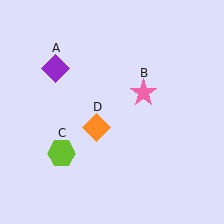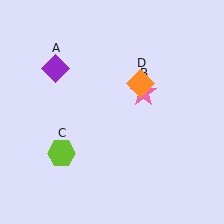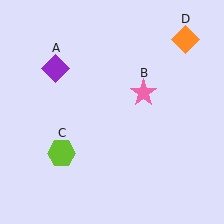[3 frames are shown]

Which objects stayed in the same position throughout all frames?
Purple diamond (object A) and pink star (object B) and lime hexagon (object C) remained stationary.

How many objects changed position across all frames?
1 object changed position: orange diamond (object D).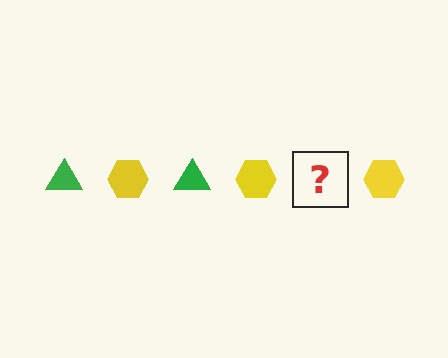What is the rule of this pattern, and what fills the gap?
The rule is that the pattern alternates between green triangle and yellow hexagon. The gap should be filled with a green triangle.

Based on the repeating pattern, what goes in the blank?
The blank should be a green triangle.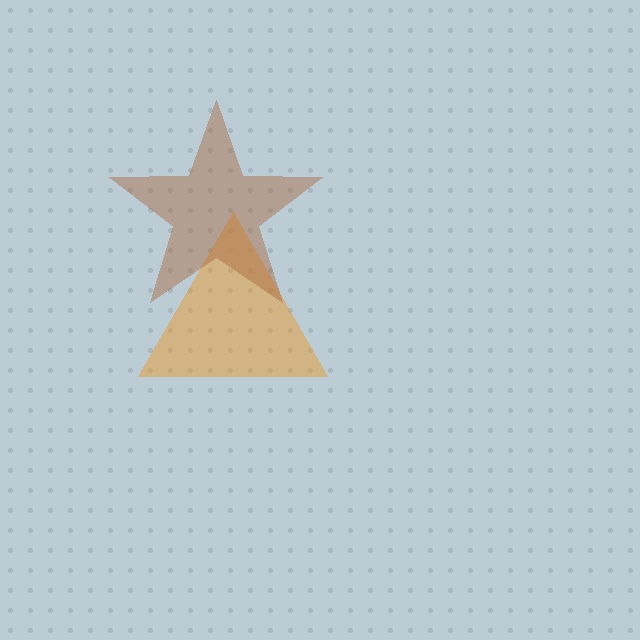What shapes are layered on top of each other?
The layered shapes are: an orange triangle, a brown star.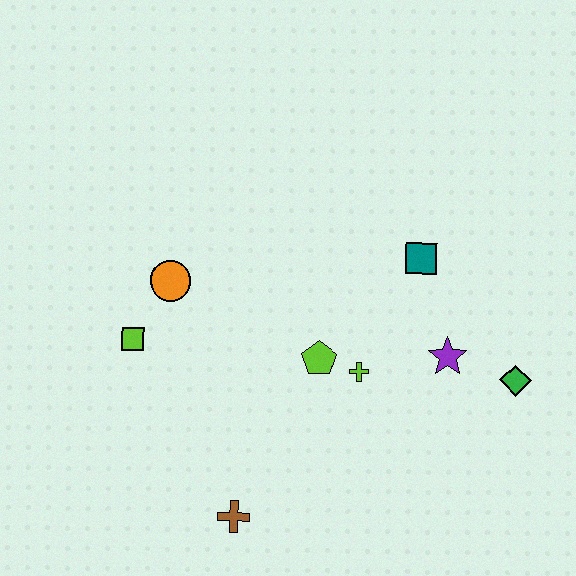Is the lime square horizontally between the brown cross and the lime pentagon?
No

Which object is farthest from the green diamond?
The lime square is farthest from the green diamond.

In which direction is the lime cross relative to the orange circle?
The lime cross is to the right of the orange circle.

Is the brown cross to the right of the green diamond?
No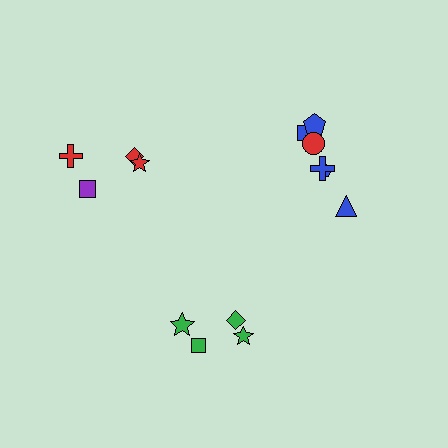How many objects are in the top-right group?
There are 6 objects.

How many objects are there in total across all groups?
There are 14 objects.